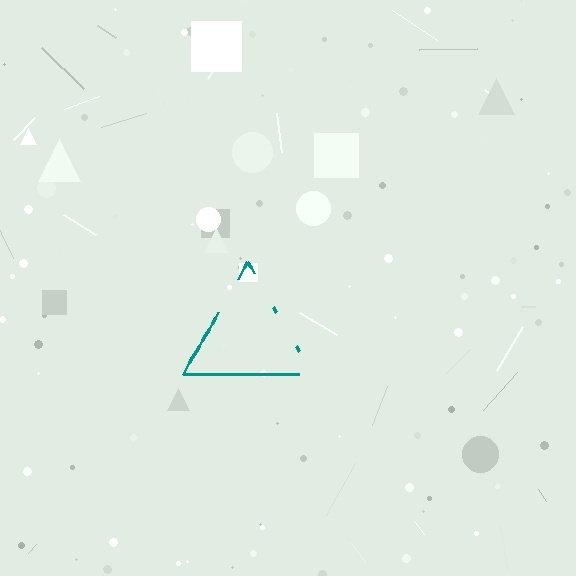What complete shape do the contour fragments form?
The contour fragments form a triangle.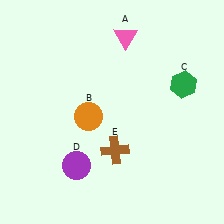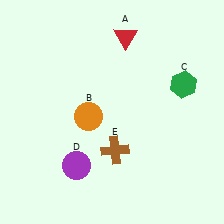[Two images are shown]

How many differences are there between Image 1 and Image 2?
There is 1 difference between the two images.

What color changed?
The triangle (A) changed from pink in Image 1 to red in Image 2.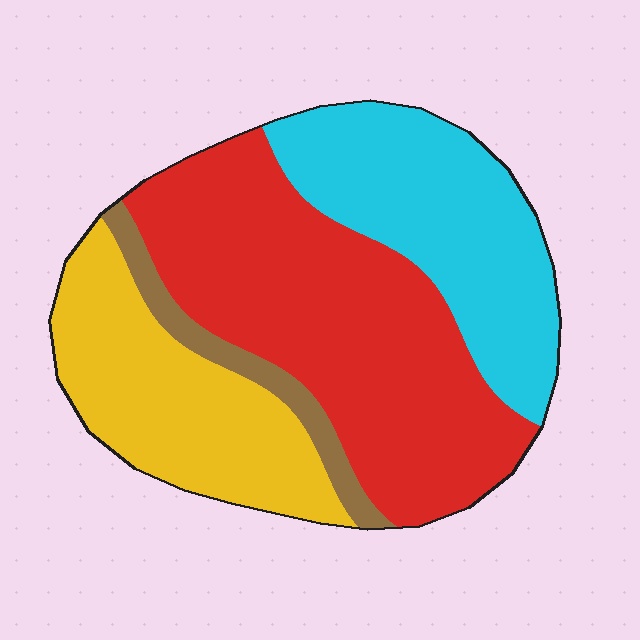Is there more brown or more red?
Red.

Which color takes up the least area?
Brown, at roughly 5%.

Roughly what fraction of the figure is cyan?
Cyan takes up about one quarter (1/4) of the figure.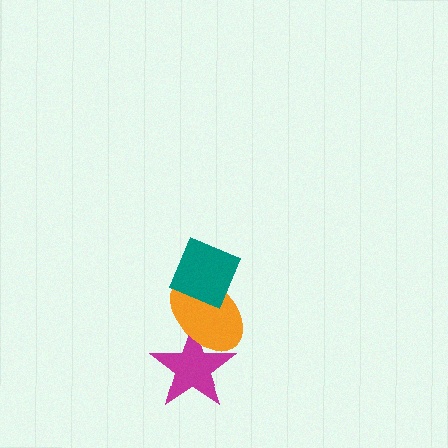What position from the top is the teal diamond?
The teal diamond is 1st from the top.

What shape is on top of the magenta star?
The orange ellipse is on top of the magenta star.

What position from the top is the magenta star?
The magenta star is 3rd from the top.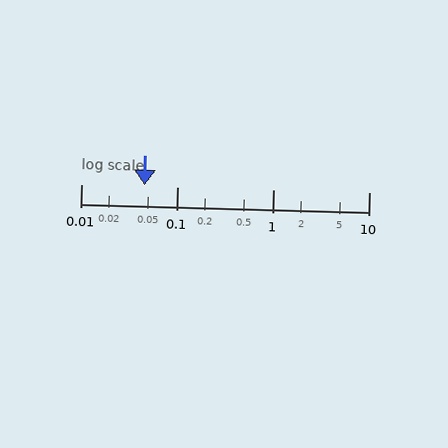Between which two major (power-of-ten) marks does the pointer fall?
The pointer is between 0.01 and 0.1.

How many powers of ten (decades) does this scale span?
The scale spans 3 decades, from 0.01 to 10.